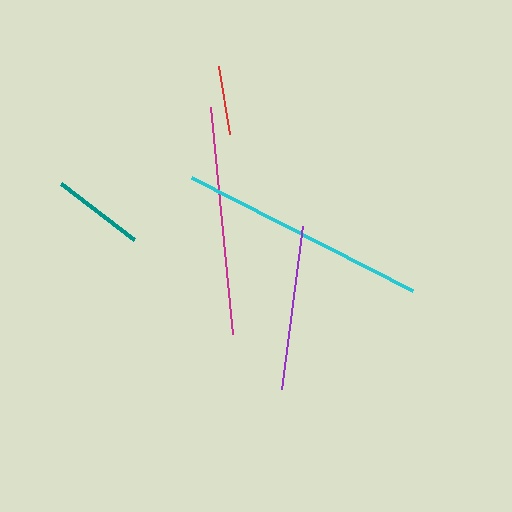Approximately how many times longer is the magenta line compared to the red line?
The magenta line is approximately 3.3 times the length of the red line.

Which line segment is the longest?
The cyan line is the longest at approximately 248 pixels.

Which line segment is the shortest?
The red line is the shortest at approximately 69 pixels.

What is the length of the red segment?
The red segment is approximately 69 pixels long.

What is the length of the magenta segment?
The magenta segment is approximately 228 pixels long.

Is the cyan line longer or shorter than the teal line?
The cyan line is longer than the teal line.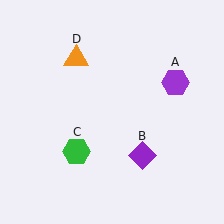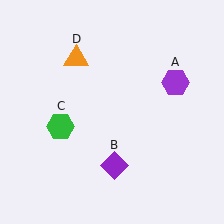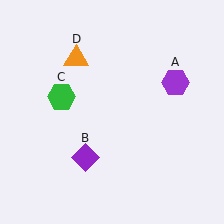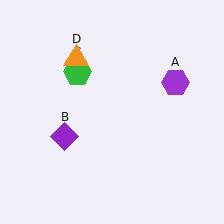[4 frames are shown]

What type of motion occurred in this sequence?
The purple diamond (object B), green hexagon (object C) rotated clockwise around the center of the scene.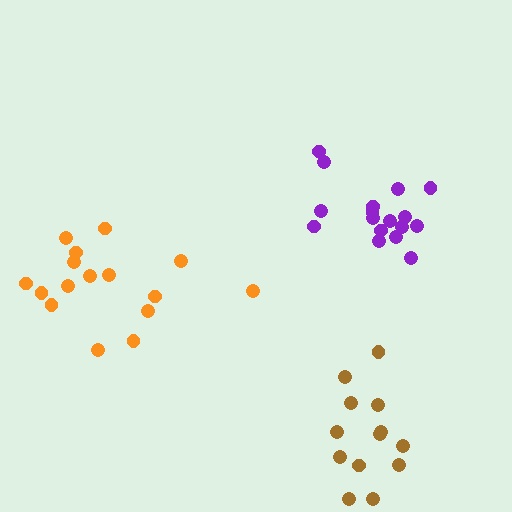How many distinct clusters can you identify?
There are 3 distinct clusters.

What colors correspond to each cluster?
The clusters are colored: purple, orange, brown.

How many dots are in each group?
Group 1: 17 dots, Group 2: 16 dots, Group 3: 13 dots (46 total).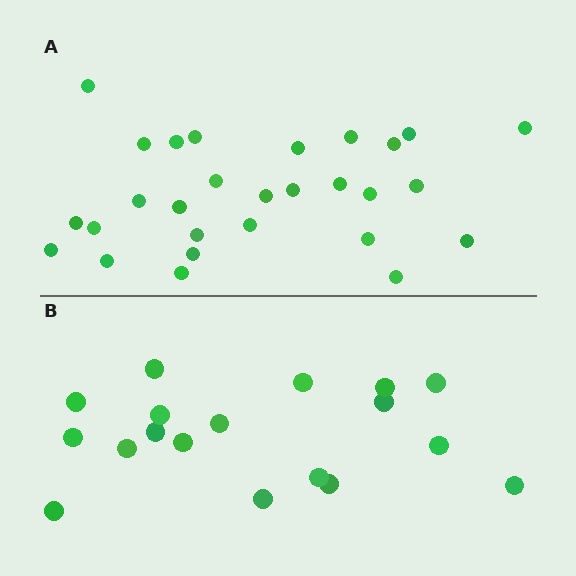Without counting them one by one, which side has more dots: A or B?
Region A (the top region) has more dots.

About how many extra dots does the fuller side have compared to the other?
Region A has roughly 10 or so more dots than region B.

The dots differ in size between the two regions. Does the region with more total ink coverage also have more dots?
No. Region B has more total ink coverage because its dots are larger, but region A actually contains more individual dots. Total area can be misleading — the number of items is what matters here.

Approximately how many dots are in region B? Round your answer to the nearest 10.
About 20 dots. (The exact count is 18, which rounds to 20.)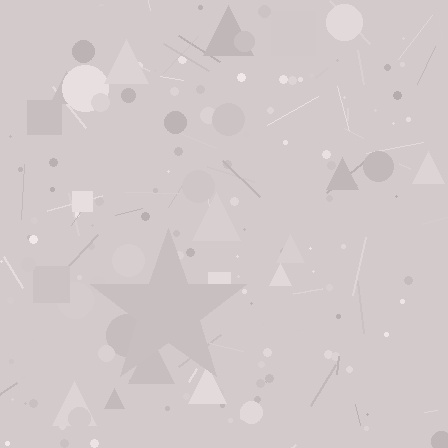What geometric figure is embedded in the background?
A star is embedded in the background.